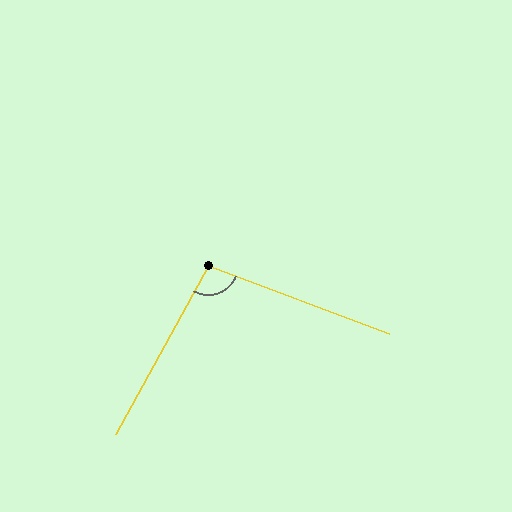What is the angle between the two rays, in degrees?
Approximately 98 degrees.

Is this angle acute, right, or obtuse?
It is obtuse.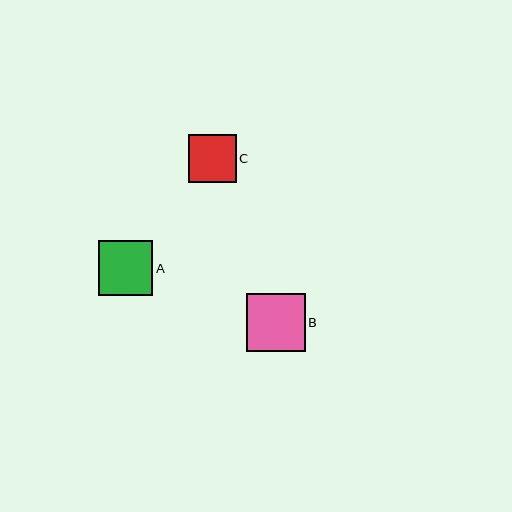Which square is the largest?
Square B is the largest with a size of approximately 58 pixels.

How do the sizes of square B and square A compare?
Square B and square A are approximately the same size.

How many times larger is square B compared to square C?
Square B is approximately 1.2 times the size of square C.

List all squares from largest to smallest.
From largest to smallest: B, A, C.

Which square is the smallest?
Square C is the smallest with a size of approximately 48 pixels.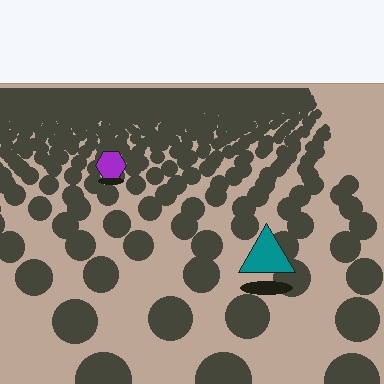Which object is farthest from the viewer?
The purple hexagon is farthest from the viewer. It appears smaller and the ground texture around it is denser.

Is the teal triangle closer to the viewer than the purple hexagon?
Yes. The teal triangle is closer — you can tell from the texture gradient: the ground texture is coarser near it.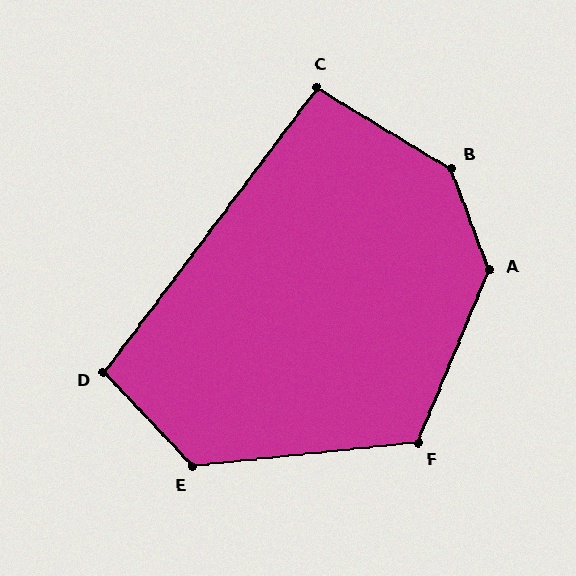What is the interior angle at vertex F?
Approximately 118 degrees (obtuse).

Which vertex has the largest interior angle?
B, at approximately 142 degrees.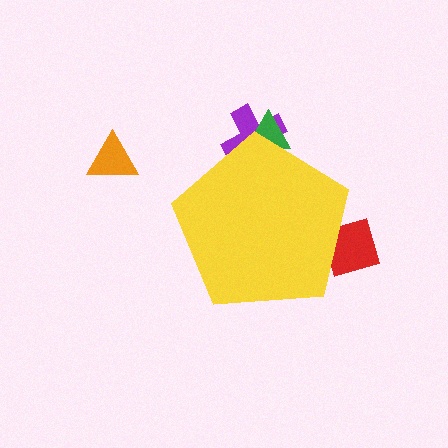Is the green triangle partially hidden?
Yes, the green triangle is partially hidden behind the yellow pentagon.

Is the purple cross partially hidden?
Yes, the purple cross is partially hidden behind the yellow pentagon.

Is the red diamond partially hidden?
Yes, the red diamond is partially hidden behind the yellow pentagon.